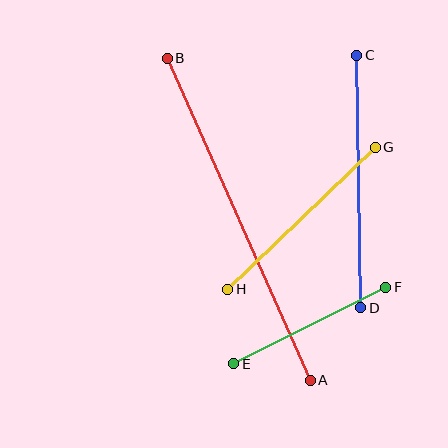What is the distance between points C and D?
The distance is approximately 253 pixels.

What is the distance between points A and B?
The distance is approximately 352 pixels.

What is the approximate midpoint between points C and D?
The midpoint is at approximately (359, 182) pixels.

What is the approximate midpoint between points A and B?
The midpoint is at approximately (239, 219) pixels.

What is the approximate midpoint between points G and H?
The midpoint is at approximately (301, 218) pixels.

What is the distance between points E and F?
The distance is approximately 170 pixels.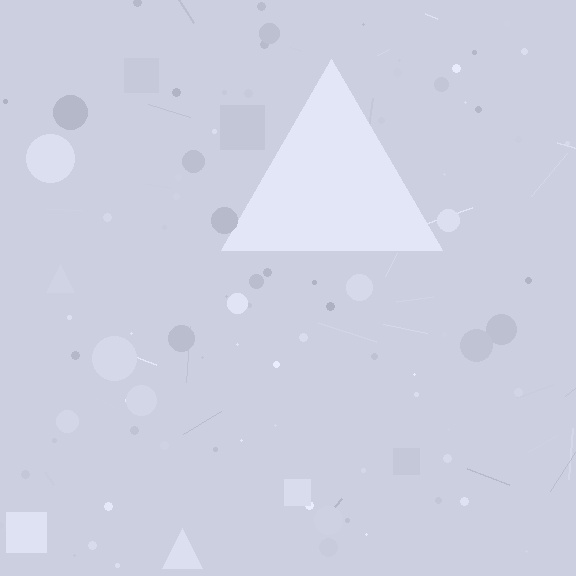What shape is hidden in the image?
A triangle is hidden in the image.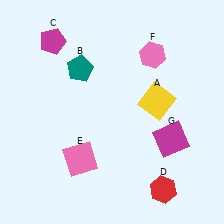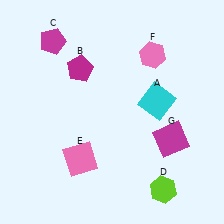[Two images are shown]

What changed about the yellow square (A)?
In Image 1, A is yellow. In Image 2, it changed to cyan.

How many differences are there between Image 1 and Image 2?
There are 3 differences between the two images.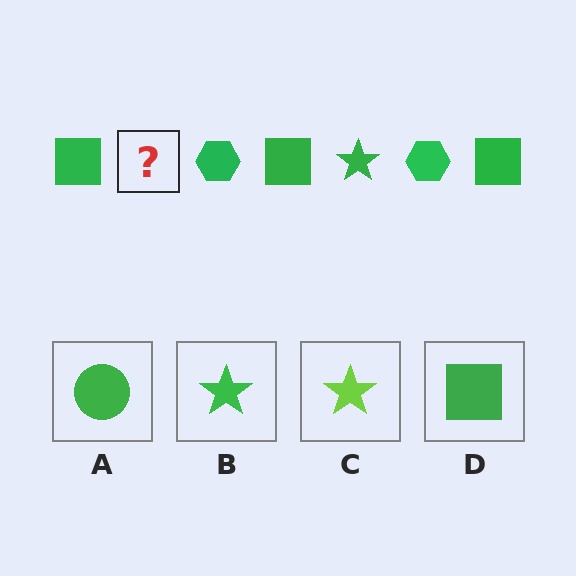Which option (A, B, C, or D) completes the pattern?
B.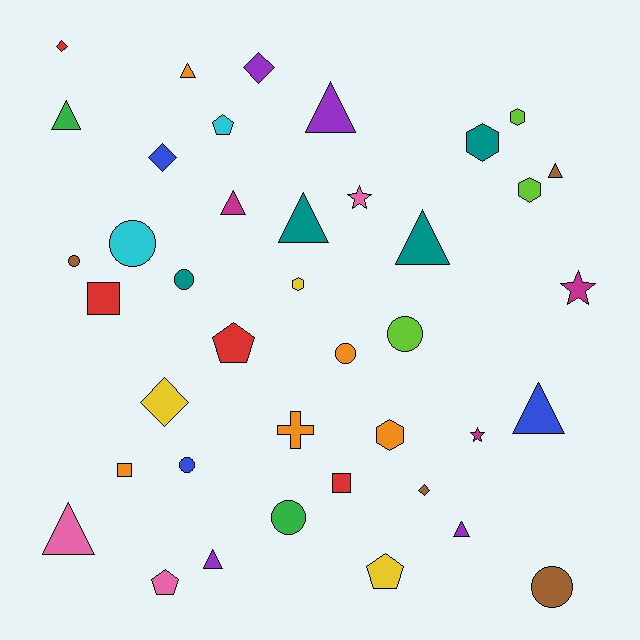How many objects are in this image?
There are 40 objects.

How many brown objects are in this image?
There are 4 brown objects.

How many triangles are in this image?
There are 11 triangles.